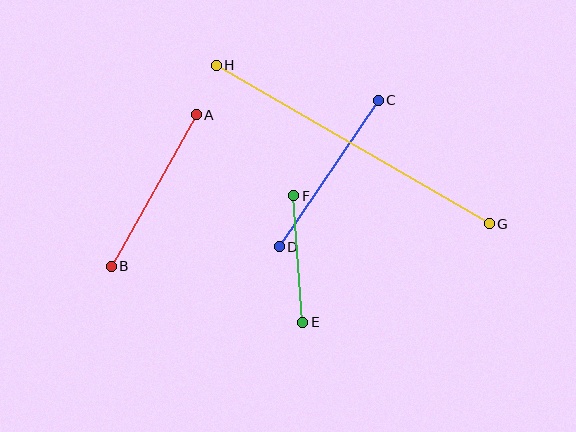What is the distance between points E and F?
The distance is approximately 127 pixels.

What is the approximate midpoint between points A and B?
The midpoint is at approximately (154, 191) pixels.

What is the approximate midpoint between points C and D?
The midpoint is at approximately (329, 174) pixels.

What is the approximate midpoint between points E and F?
The midpoint is at approximately (298, 259) pixels.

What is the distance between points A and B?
The distance is approximately 174 pixels.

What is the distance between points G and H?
The distance is approximately 316 pixels.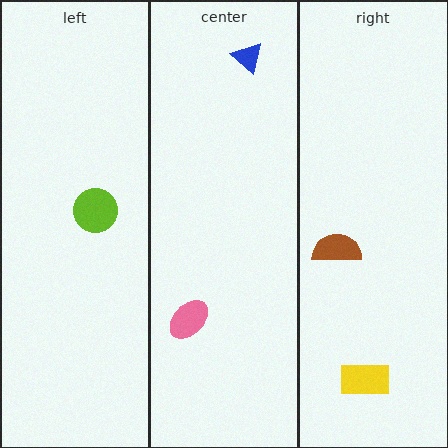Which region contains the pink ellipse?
The center region.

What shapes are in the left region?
The lime circle.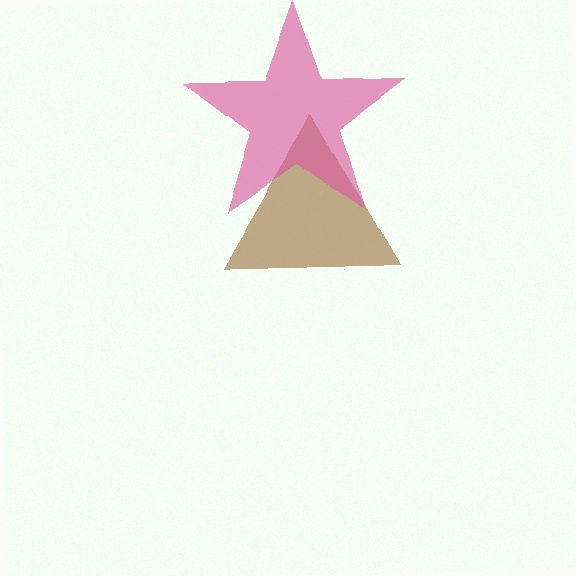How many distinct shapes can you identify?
There are 2 distinct shapes: a brown triangle, a pink star.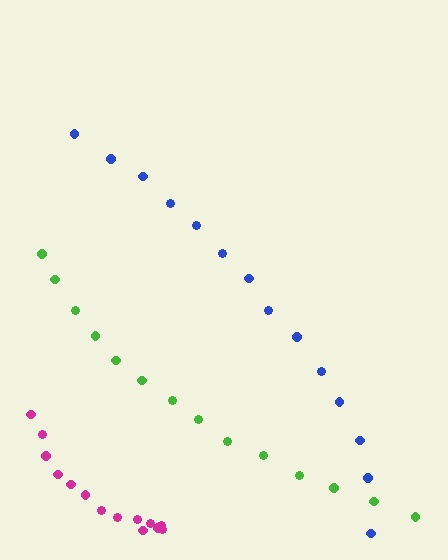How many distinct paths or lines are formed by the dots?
There are 3 distinct paths.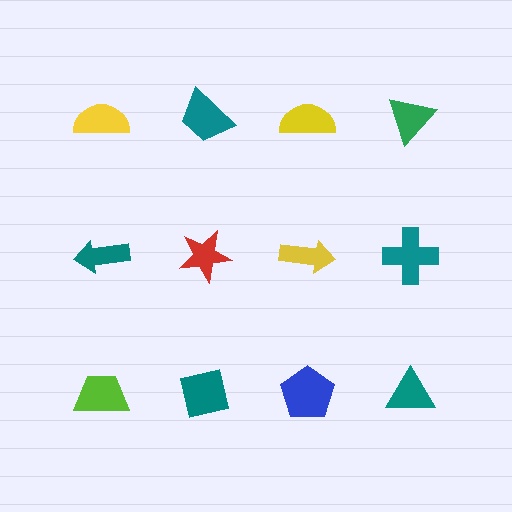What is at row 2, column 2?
A red star.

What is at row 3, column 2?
A teal square.